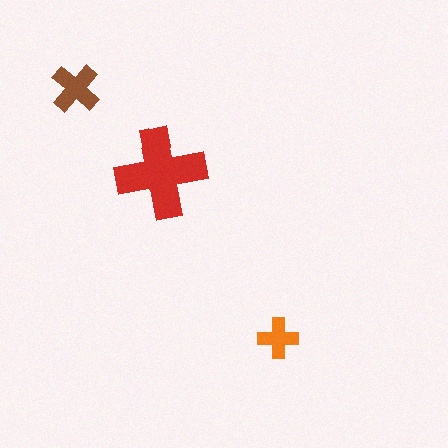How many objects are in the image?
There are 3 objects in the image.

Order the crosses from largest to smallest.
the red one, the brown one, the orange one.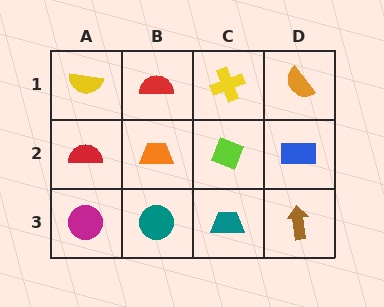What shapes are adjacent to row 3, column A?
A red semicircle (row 2, column A), a teal circle (row 3, column B).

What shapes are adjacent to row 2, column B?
A red semicircle (row 1, column B), a teal circle (row 3, column B), a red semicircle (row 2, column A), a lime diamond (row 2, column C).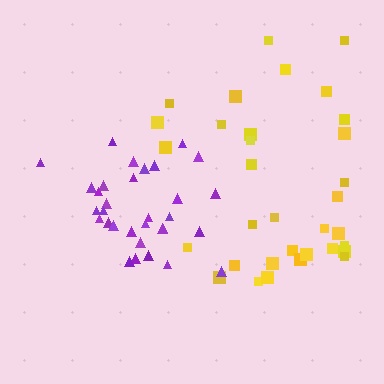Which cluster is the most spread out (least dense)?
Yellow.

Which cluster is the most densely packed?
Purple.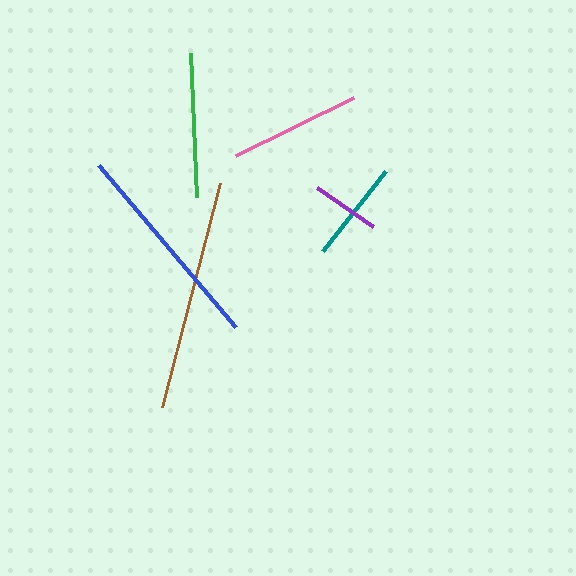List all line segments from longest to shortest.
From longest to shortest: brown, blue, green, pink, teal, purple.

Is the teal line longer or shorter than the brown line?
The brown line is longer than the teal line.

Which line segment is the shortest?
The purple line is the shortest at approximately 68 pixels.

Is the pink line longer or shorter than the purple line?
The pink line is longer than the purple line.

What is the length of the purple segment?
The purple segment is approximately 68 pixels long.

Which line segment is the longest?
The brown line is the longest at approximately 231 pixels.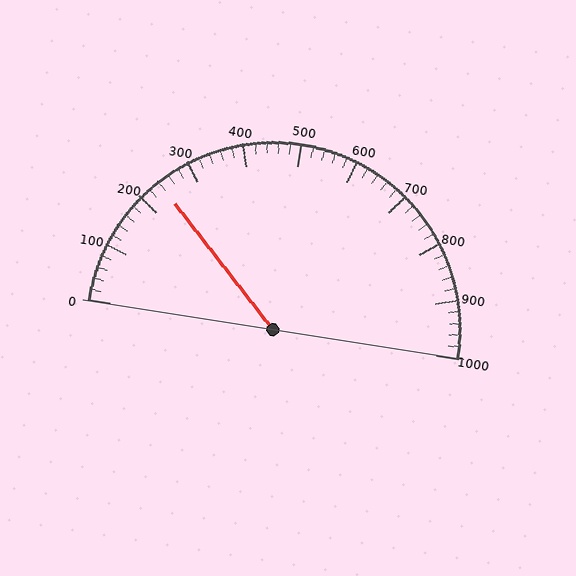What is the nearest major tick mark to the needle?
The nearest major tick mark is 200.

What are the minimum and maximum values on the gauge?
The gauge ranges from 0 to 1000.